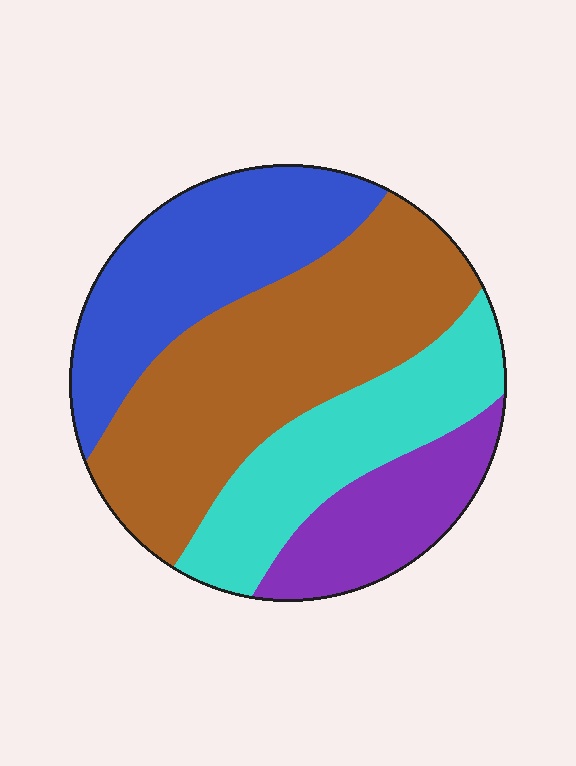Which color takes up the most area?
Brown, at roughly 40%.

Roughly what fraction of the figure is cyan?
Cyan takes up between a sixth and a third of the figure.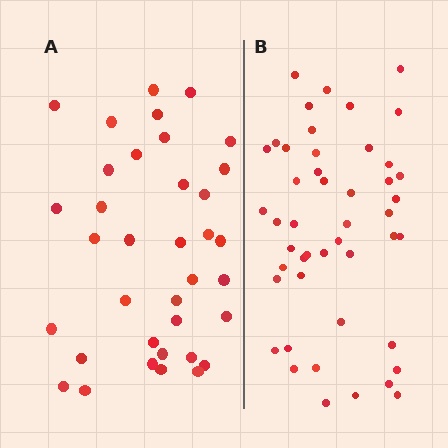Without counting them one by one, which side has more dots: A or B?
Region B (the right region) has more dots.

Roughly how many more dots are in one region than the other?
Region B has roughly 12 or so more dots than region A.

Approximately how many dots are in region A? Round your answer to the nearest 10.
About 40 dots. (The exact count is 36, which rounds to 40.)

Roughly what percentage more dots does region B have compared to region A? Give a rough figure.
About 30% more.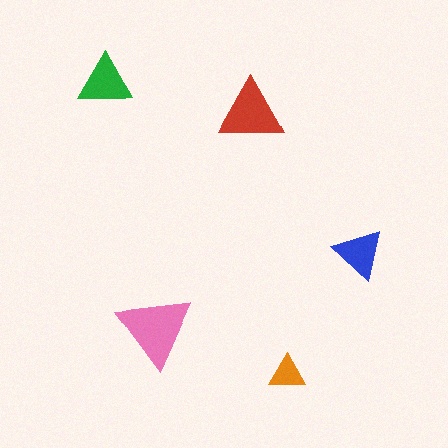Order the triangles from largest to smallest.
the pink one, the red one, the green one, the blue one, the orange one.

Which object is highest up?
The green triangle is topmost.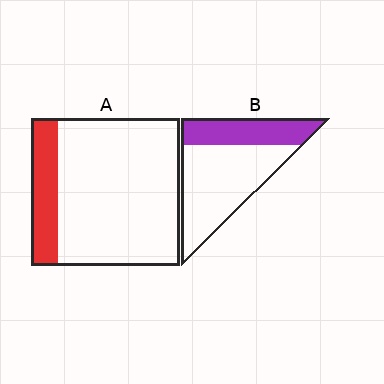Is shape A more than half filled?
No.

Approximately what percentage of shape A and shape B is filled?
A is approximately 20% and B is approximately 35%.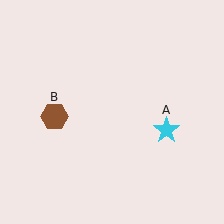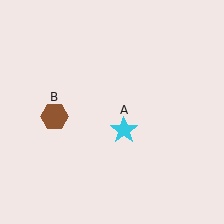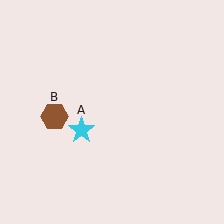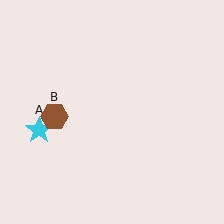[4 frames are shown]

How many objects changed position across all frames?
1 object changed position: cyan star (object A).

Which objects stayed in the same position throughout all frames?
Brown hexagon (object B) remained stationary.